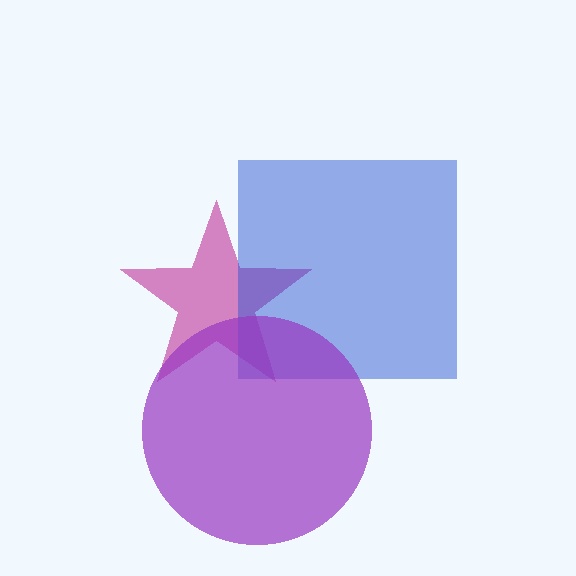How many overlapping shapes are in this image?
There are 3 overlapping shapes in the image.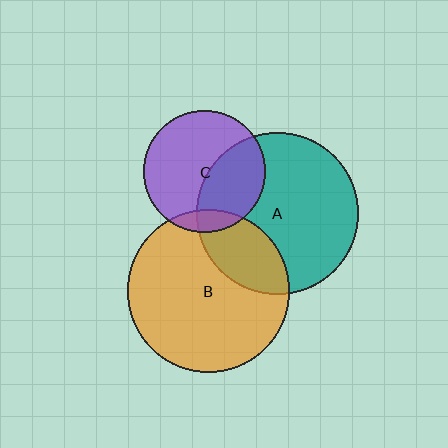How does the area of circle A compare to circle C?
Approximately 1.8 times.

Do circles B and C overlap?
Yes.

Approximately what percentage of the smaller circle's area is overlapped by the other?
Approximately 10%.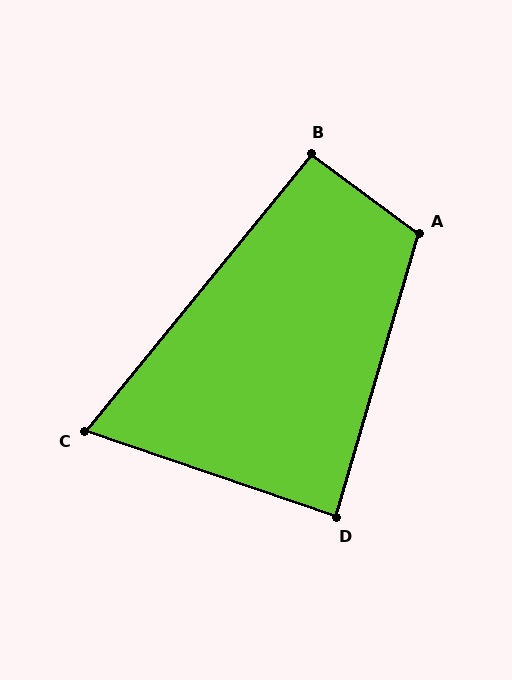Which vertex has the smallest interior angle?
C, at approximately 70 degrees.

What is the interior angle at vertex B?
Approximately 92 degrees (approximately right).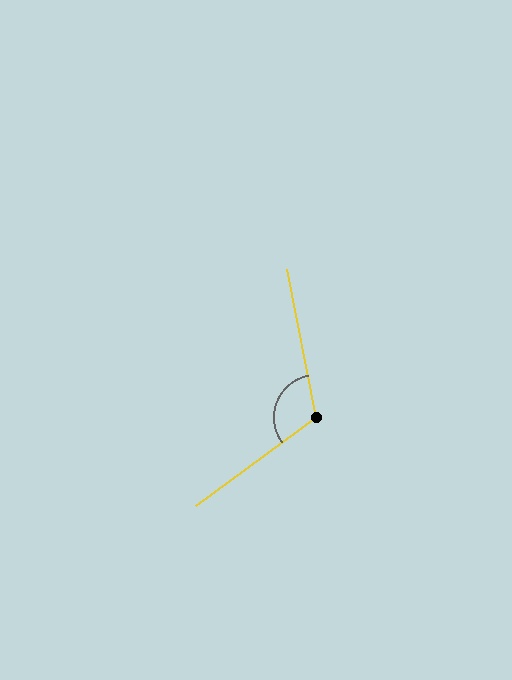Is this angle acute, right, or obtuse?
It is obtuse.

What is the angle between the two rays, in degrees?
Approximately 115 degrees.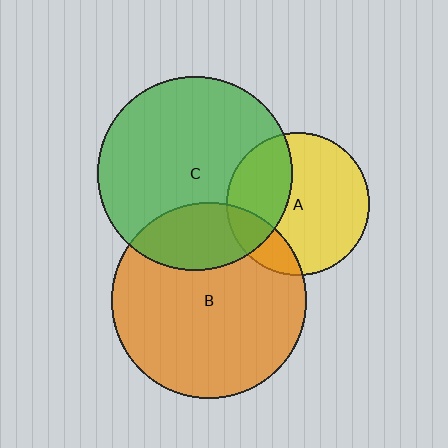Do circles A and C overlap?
Yes.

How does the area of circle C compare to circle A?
Approximately 1.8 times.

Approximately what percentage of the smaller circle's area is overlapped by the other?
Approximately 35%.